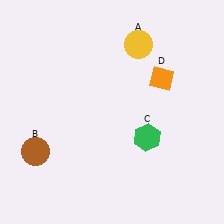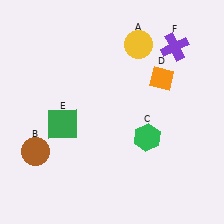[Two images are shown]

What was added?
A green square (E), a purple cross (F) were added in Image 2.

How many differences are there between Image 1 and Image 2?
There are 2 differences between the two images.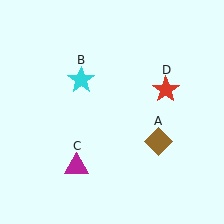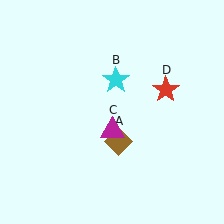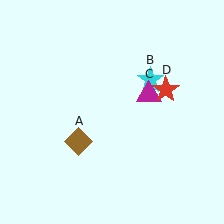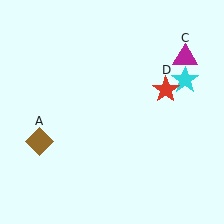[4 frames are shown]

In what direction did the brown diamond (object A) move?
The brown diamond (object A) moved left.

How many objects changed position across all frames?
3 objects changed position: brown diamond (object A), cyan star (object B), magenta triangle (object C).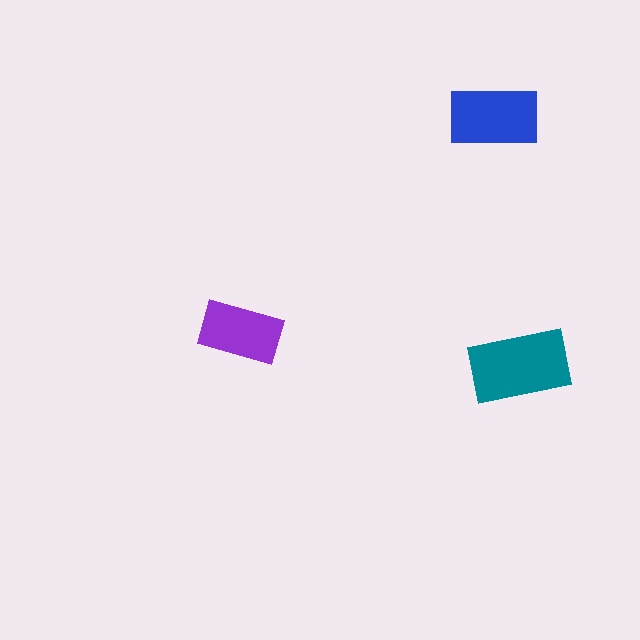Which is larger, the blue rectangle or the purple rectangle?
The blue one.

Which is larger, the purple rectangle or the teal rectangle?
The teal one.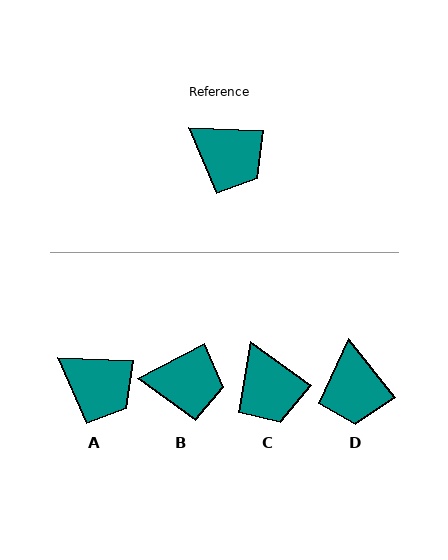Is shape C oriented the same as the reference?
No, it is off by about 33 degrees.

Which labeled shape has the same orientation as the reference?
A.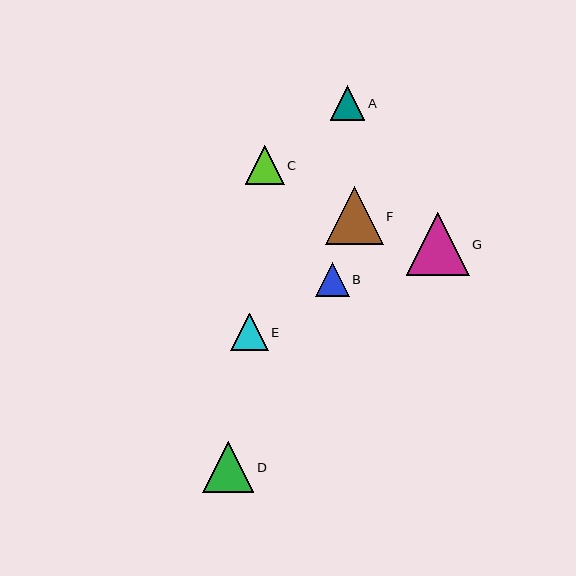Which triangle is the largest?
Triangle G is the largest with a size of approximately 63 pixels.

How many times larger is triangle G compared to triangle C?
Triangle G is approximately 1.6 times the size of triangle C.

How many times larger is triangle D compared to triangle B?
Triangle D is approximately 1.5 times the size of triangle B.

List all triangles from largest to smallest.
From largest to smallest: G, F, D, C, E, A, B.